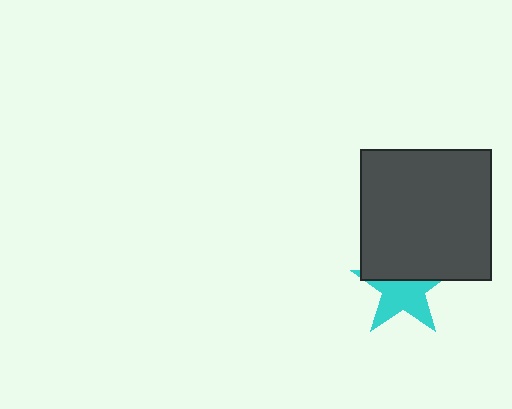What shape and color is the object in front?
The object in front is a dark gray square.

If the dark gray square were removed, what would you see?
You would see the complete cyan star.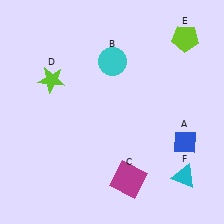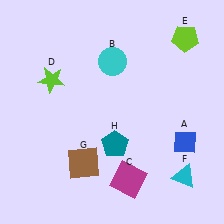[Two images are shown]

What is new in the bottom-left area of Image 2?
A brown square (G) was added in the bottom-left area of Image 2.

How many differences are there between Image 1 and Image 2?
There are 2 differences between the two images.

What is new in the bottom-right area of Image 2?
A teal pentagon (H) was added in the bottom-right area of Image 2.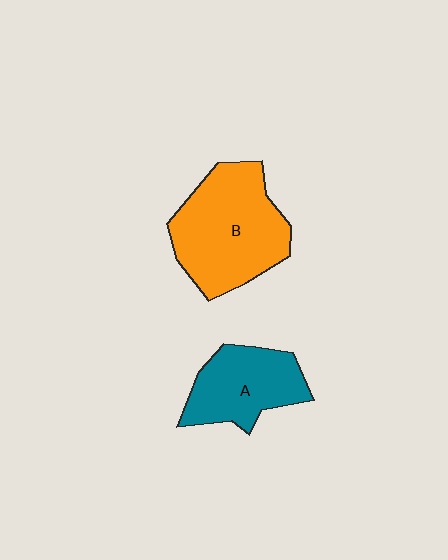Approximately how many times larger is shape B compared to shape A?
Approximately 1.5 times.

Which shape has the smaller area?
Shape A (teal).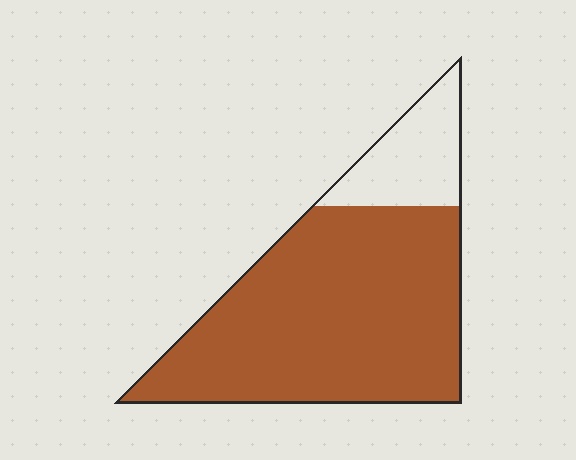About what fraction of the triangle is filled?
About four fifths (4/5).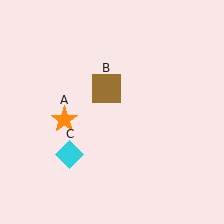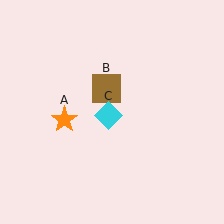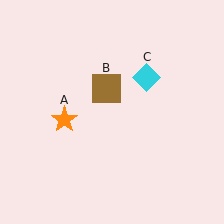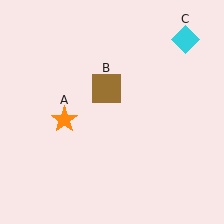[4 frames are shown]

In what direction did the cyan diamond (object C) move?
The cyan diamond (object C) moved up and to the right.